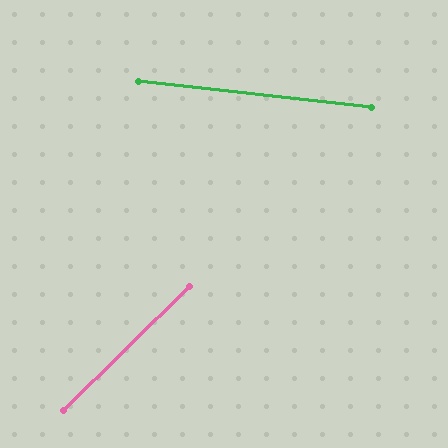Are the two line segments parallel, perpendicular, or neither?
Neither parallel nor perpendicular — they differ by about 51°.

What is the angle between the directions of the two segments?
Approximately 51 degrees.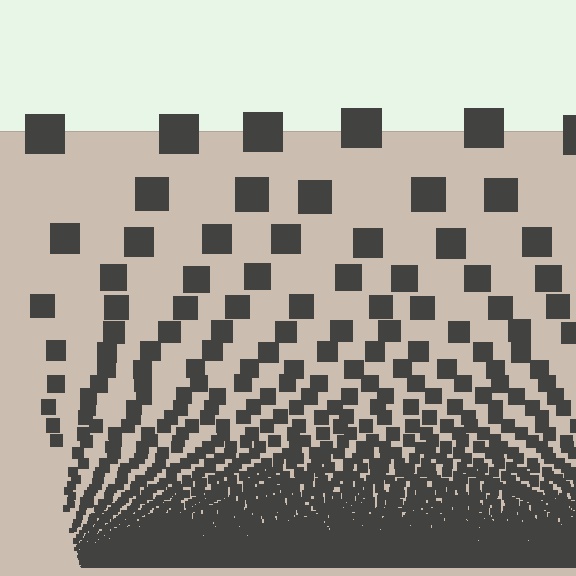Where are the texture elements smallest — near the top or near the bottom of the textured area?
Near the bottom.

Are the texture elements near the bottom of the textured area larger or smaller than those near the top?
Smaller. The gradient is inverted — elements near the bottom are smaller and denser.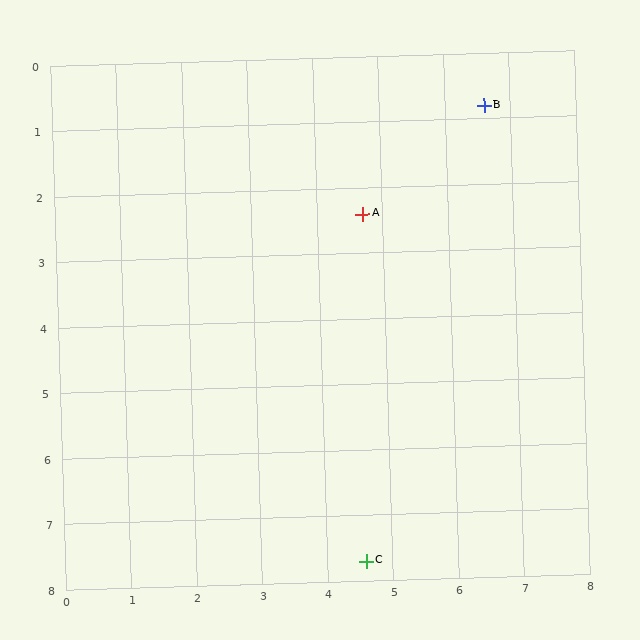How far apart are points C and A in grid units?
Points C and A are about 5.3 grid units apart.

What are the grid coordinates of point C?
Point C is at approximately (4.6, 7.7).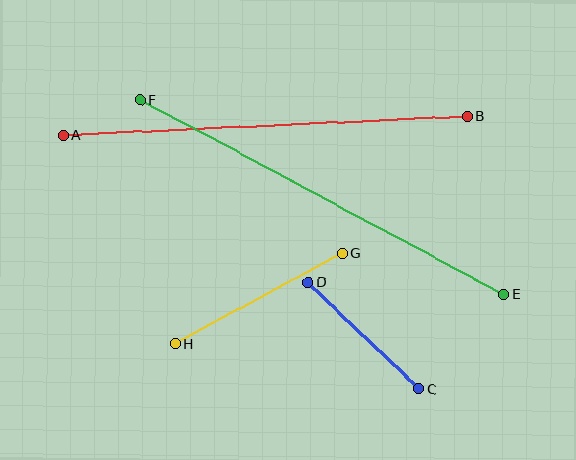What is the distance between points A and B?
The distance is approximately 405 pixels.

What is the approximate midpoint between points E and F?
The midpoint is at approximately (322, 197) pixels.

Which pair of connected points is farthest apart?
Points E and F are farthest apart.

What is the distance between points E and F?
The distance is approximately 412 pixels.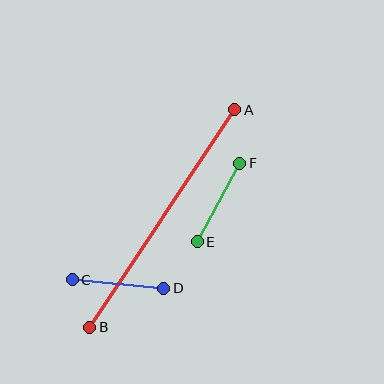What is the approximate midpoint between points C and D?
The midpoint is at approximately (118, 284) pixels.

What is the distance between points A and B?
The distance is approximately 261 pixels.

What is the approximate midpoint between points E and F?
The midpoint is at approximately (218, 203) pixels.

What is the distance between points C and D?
The distance is approximately 92 pixels.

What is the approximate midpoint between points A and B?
The midpoint is at approximately (162, 218) pixels.